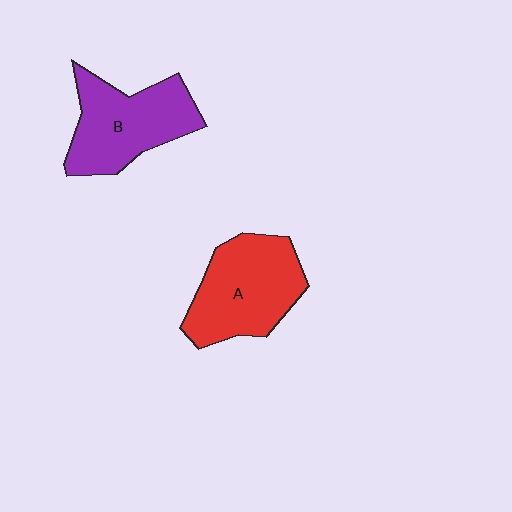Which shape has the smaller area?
Shape B (purple).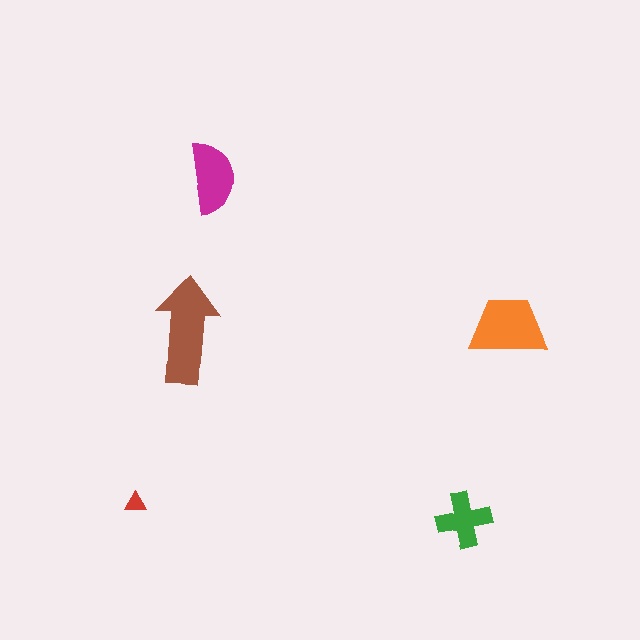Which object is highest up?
The magenta semicircle is topmost.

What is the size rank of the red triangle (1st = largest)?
5th.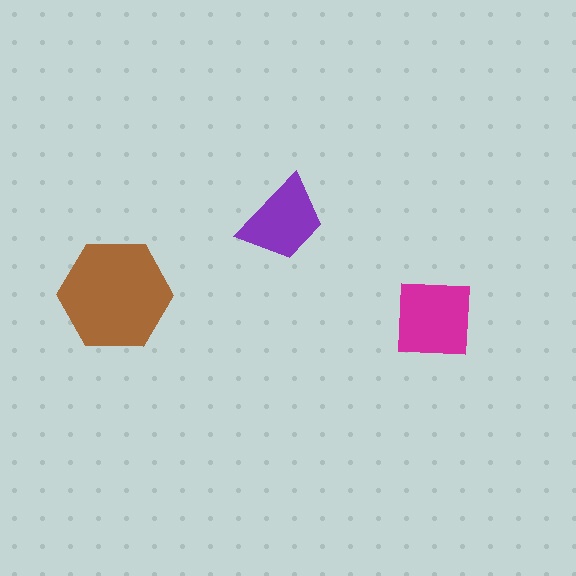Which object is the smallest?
The purple trapezoid.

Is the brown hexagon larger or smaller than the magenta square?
Larger.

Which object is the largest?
The brown hexagon.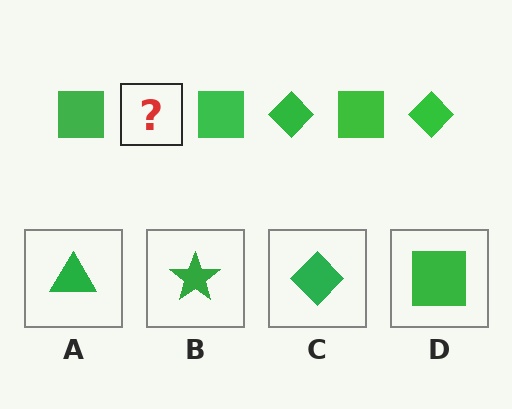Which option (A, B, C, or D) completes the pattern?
C.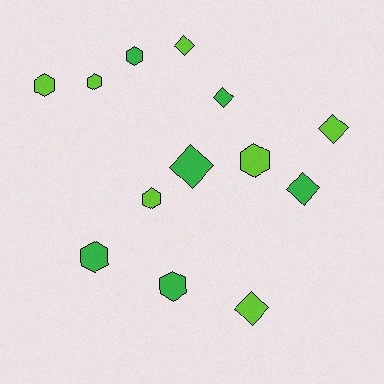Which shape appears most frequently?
Hexagon, with 7 objects.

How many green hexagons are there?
There are 3 green hexagons.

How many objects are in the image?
There are 13 objects.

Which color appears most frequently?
Lime, with 7 objects.